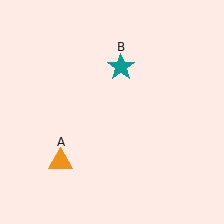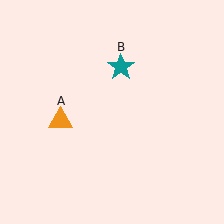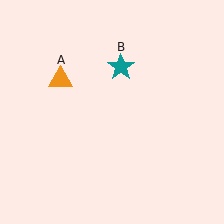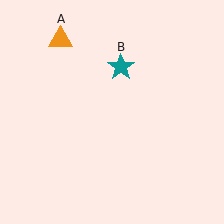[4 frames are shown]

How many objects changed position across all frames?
1 object changed position: orange triangle (object A).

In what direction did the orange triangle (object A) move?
The orange triangle (object A) moved up.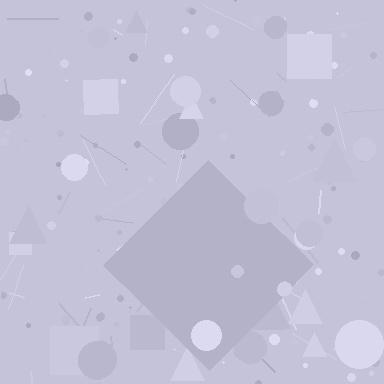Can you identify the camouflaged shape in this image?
The camouflaged shape is a diamond.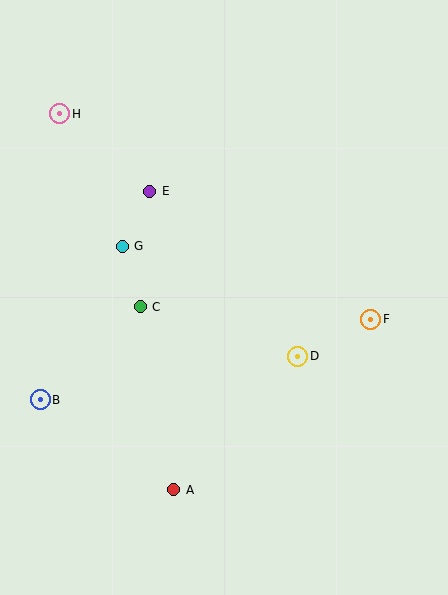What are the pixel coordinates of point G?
Point G is at (122, 246).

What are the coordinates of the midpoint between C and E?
The midpoint between C and E is at (145, 249).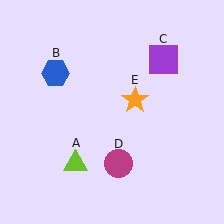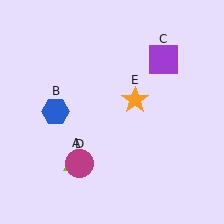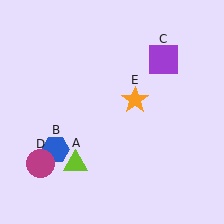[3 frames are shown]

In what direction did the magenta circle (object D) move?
The magenta circle (object D) moved left.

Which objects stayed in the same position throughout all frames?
Lime triangle (object A) and purple square (object C) and orange star (object E) remained stationary.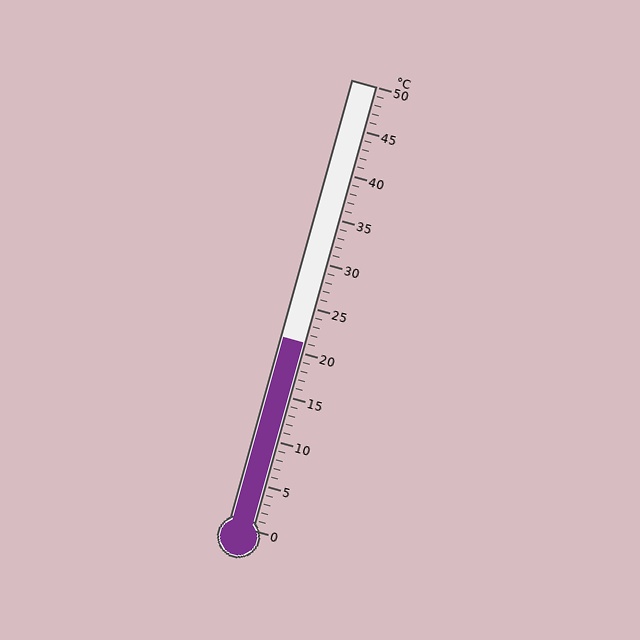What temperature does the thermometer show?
The thermometer shows approximately 21°C.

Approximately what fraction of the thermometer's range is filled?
The thermometer is filled to approximately 40% of its range.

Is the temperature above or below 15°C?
The temperature is above 15°C.